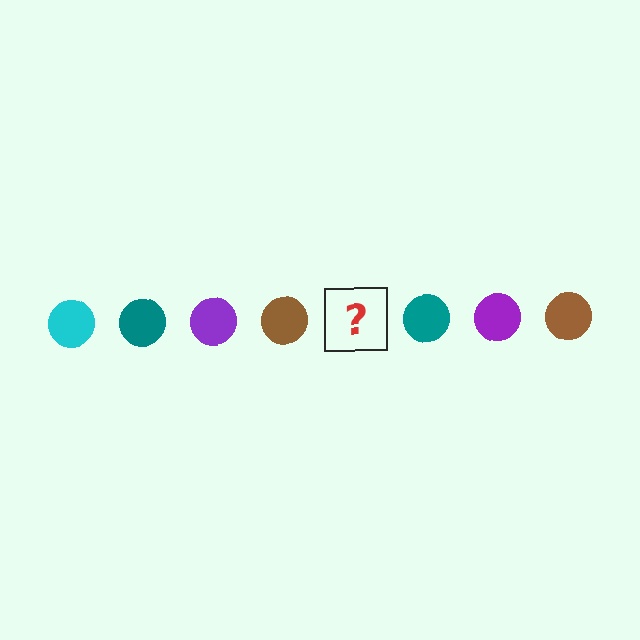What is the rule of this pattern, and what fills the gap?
The rule is that the pattern cycles through cyan, teal, purple, brown circles. The gap should be filled with a cyan circle.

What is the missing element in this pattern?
The missing element is a cyan circle.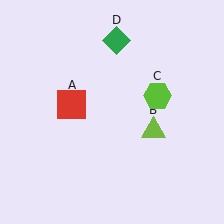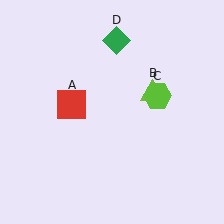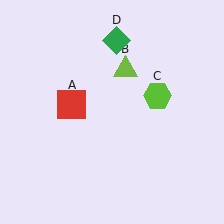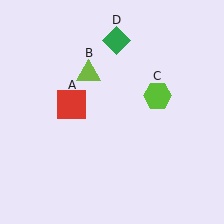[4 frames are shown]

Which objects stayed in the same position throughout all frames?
Red square (object A) and lime hexagon (object C) and green diamond (object D) remained stationary.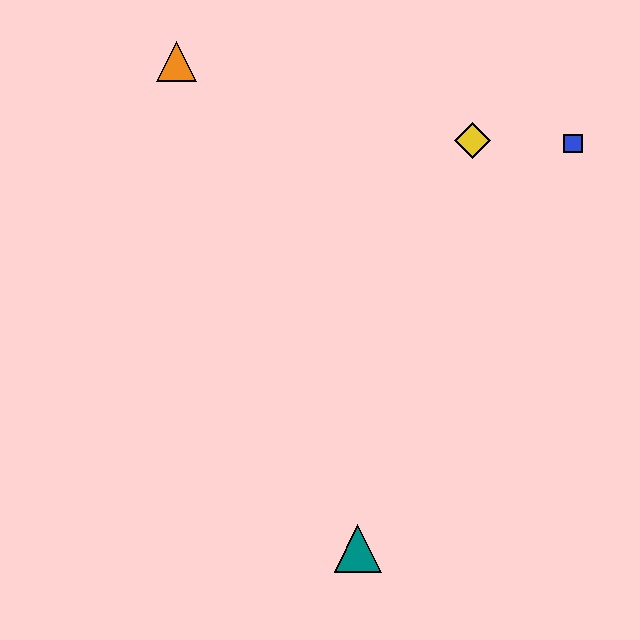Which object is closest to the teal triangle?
The yellow diamond is closest to the teal triangle.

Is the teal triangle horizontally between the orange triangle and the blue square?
Yes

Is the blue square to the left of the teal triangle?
No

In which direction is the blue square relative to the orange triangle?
The blue square is to the right of the orange triangle.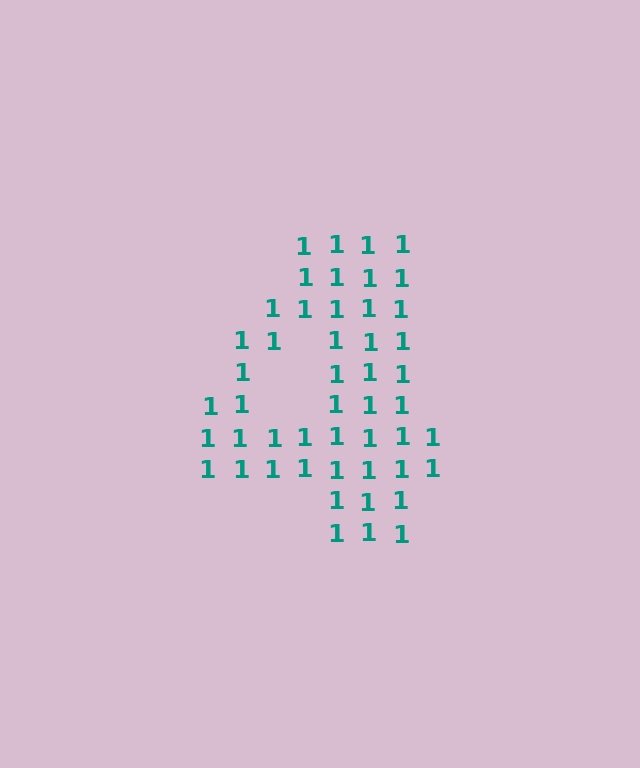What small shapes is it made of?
It is made of small digit 1's.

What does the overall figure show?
The overall figure shows the digit 4.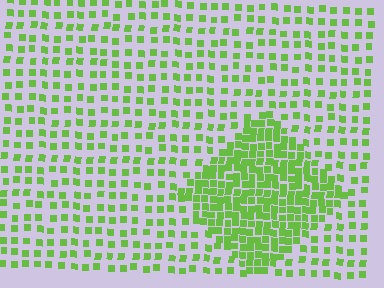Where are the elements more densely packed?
The elements are more densely packed inside the diamond boundary.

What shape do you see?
I see a diamond.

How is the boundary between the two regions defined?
The boundary is defined by a change in element density (approximately 2.4x ratio). All elements are the same color, size, and shape.